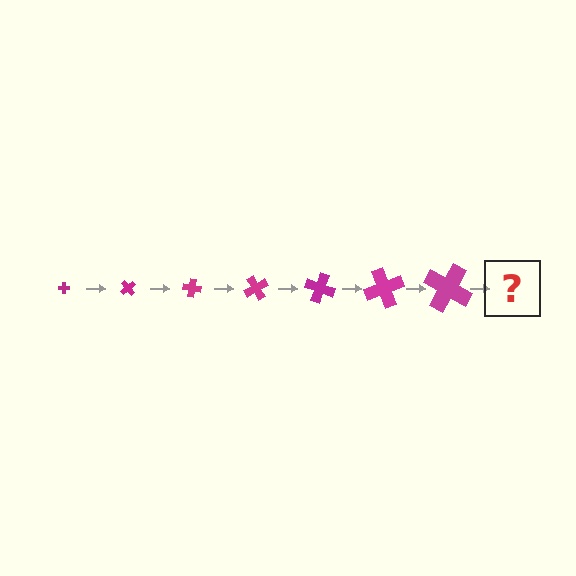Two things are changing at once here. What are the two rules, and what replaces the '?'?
The two rules are that the cross grows larger each step and it rotates 50 degrees each step. The '?' should be a cross, larger than the previous one and rotated 350 degrees from the start.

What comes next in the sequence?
The next element should be a cross, larger than the previous one and rotated 350 degrees from the start.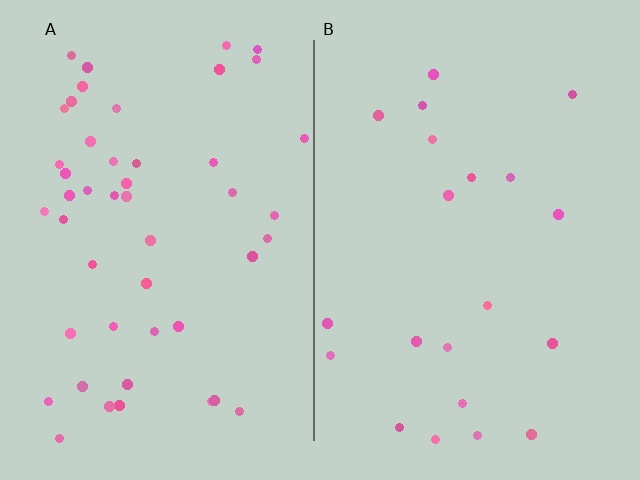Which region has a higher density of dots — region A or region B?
A (the left).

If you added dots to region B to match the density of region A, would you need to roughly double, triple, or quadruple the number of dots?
Approximately double.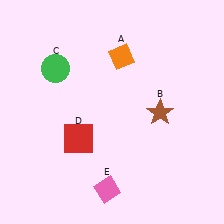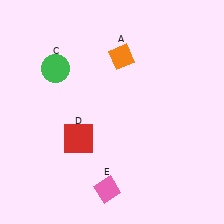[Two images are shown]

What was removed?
The brown star (B) was removed in Image 2.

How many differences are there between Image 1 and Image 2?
There is 1 difference between the two images.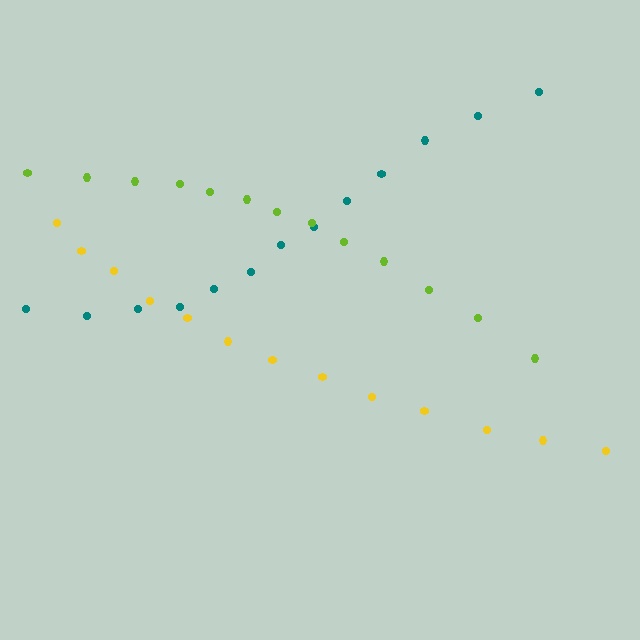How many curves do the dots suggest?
There are 3 distinct paths.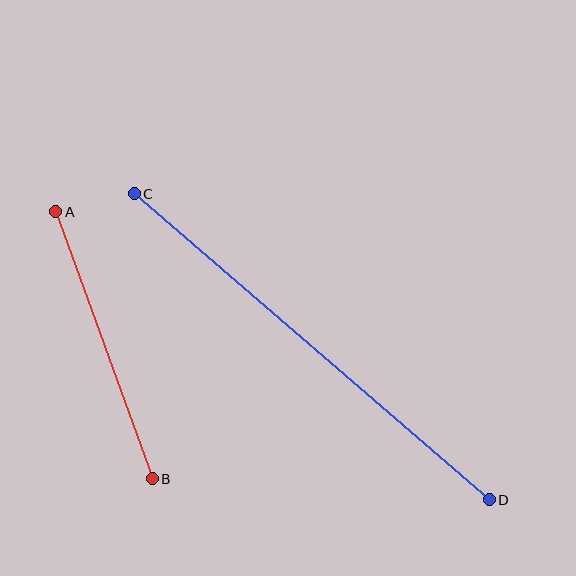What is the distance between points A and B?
The distance is approximately 284 pixels.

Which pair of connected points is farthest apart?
Points C and D are farthest apart.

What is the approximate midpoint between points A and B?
The midpoint is at approximately (104, 345) pixels.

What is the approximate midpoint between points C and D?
The midpoint is at approximately (312, 347) pixels.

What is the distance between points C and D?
The distance is approximately 469 pixels.